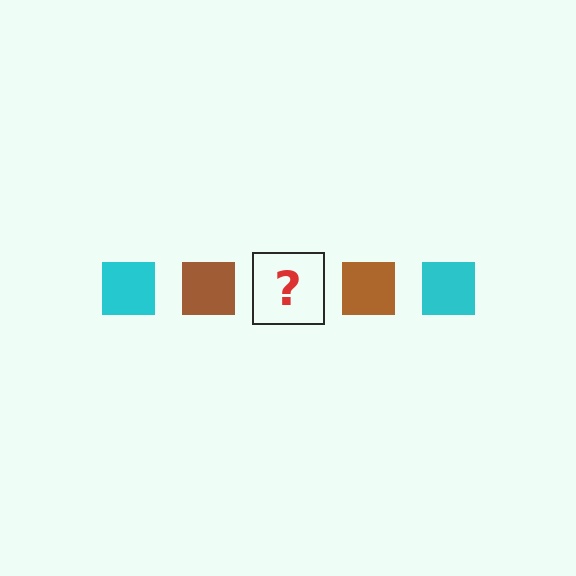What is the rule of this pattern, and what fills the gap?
The rule is that the pattern cycles through cyan, brown squares. The gap should be filled with a cyan square.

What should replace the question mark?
The question mark should be replaced with a cyan square.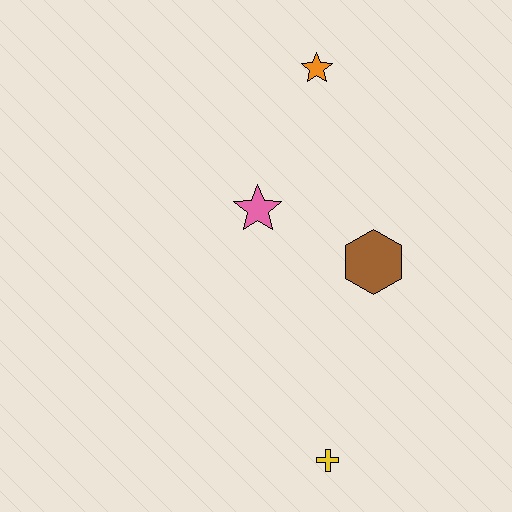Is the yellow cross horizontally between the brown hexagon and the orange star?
Yes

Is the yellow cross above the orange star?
No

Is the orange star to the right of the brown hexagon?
No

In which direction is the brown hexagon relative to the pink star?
The brown hexagon is to the right of the pink star.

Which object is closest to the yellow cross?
The brown hexagon is closest to the yellow cross.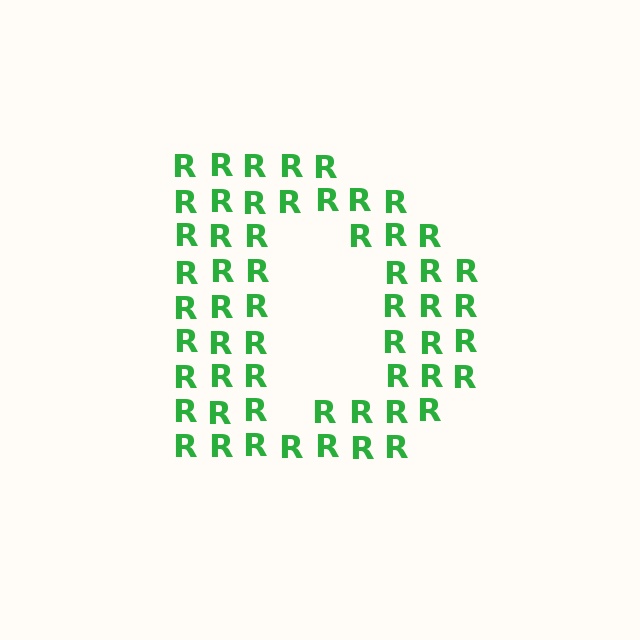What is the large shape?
The large shape is the letter D.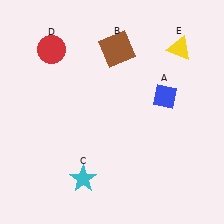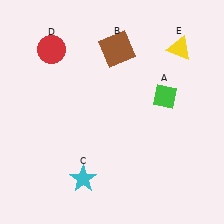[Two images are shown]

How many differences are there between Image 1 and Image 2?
There is 1 difference between the two images.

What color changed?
The diamond (A) changed from blue in Image 1 to green in Image 2.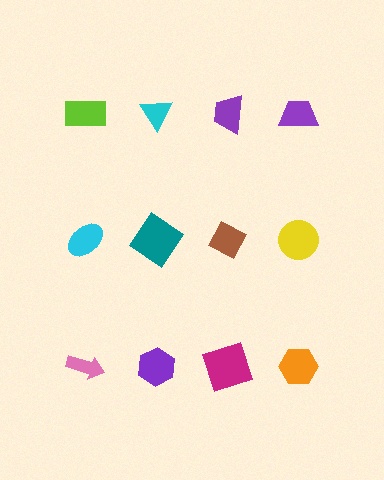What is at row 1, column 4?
A purple trapezoid.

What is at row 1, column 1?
A lime rectangle.